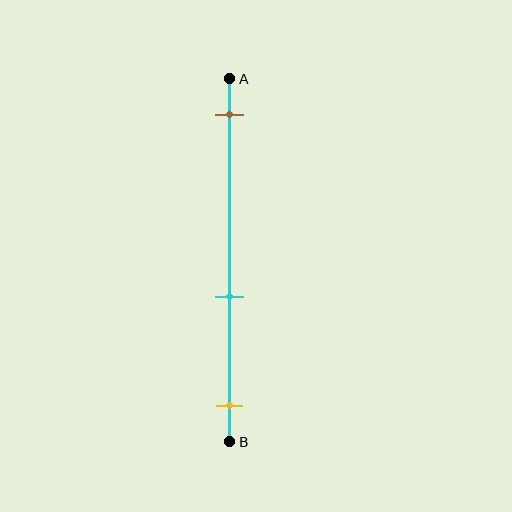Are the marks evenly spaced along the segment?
No, the marks are not evenly spaced.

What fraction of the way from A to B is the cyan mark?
The cyan mark is approximately 60% (0.6) of the way from A to B.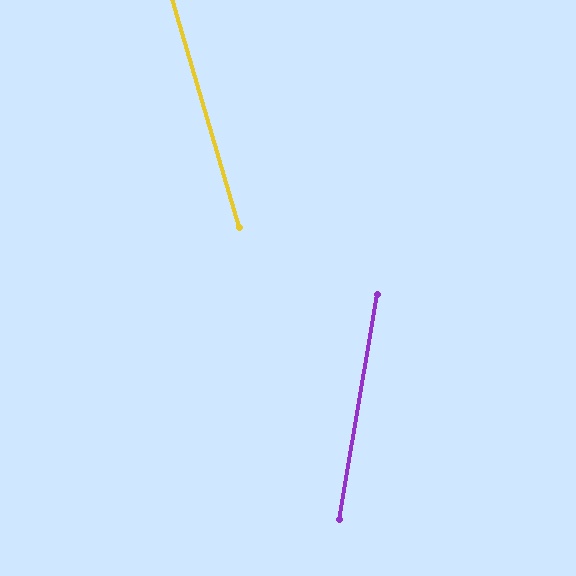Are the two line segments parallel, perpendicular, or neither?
Neither parallel nor perpendicular — they differ by about 26°.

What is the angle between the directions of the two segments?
Approximately 26 degrees.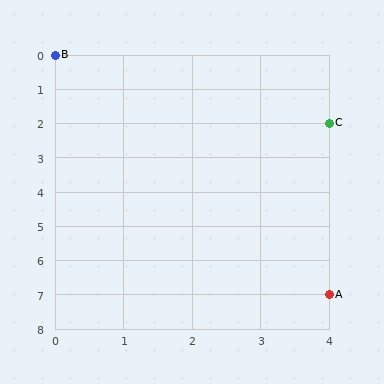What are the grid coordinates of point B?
Point B is at grid coordinates (0, 0).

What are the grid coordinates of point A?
Point A is at grid coordinates (4, 7).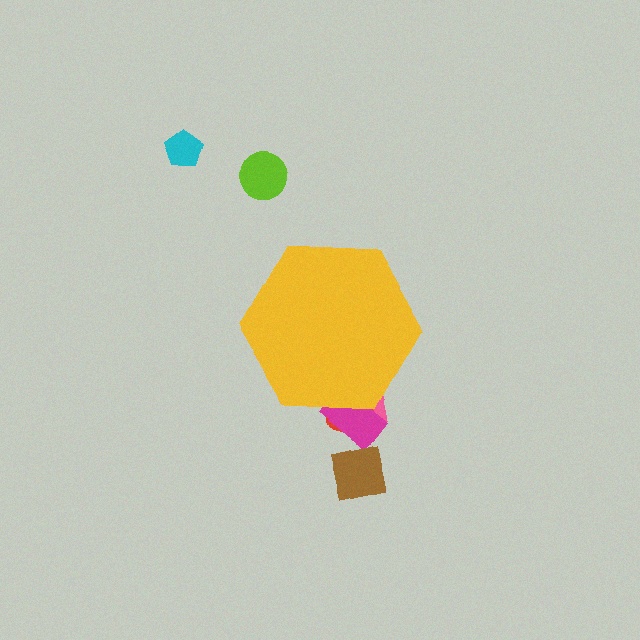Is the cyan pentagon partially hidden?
No, the cyan pentagon is fully visible.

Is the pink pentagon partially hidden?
Yes, the pink pentagon is partially hidden behind the yellow hexagon.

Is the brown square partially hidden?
No, the brown square is fully visible.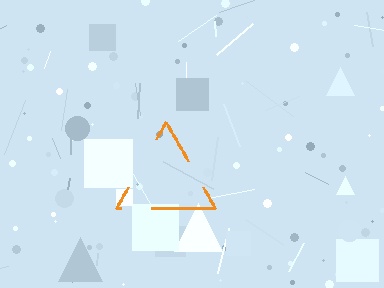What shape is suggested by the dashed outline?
The dashed outline suggests a triangle.